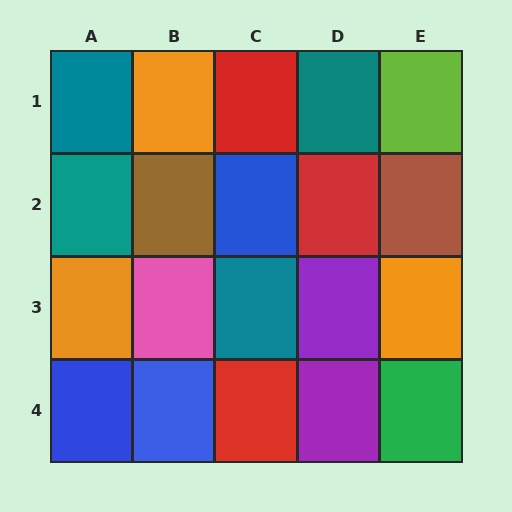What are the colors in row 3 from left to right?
Orange, pink, teal, purple, orange.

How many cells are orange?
3 cells are orange.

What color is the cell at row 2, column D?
Red.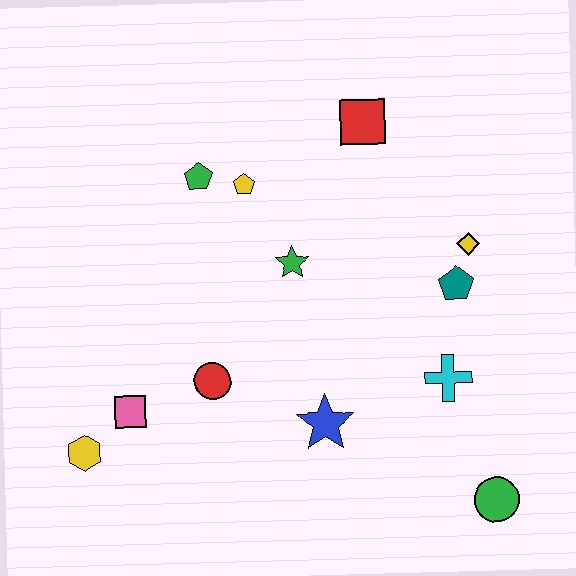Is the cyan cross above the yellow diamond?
No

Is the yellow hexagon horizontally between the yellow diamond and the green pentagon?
No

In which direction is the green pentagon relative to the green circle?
The green pentagon is above the green circle.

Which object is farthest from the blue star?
The red square is farthest from the blue star.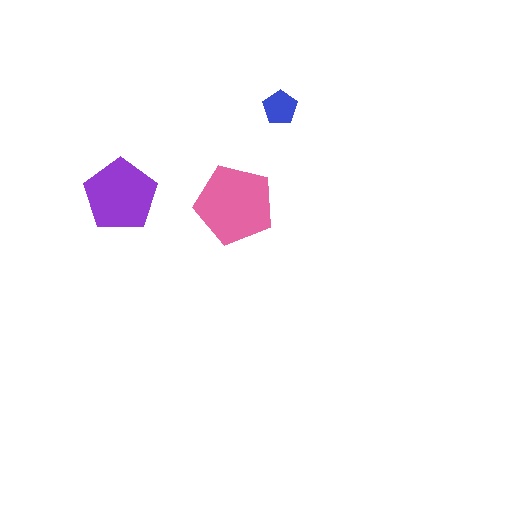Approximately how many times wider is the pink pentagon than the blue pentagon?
About 2.5 times wider.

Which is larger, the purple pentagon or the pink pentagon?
The pink one.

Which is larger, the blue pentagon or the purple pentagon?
The purple one.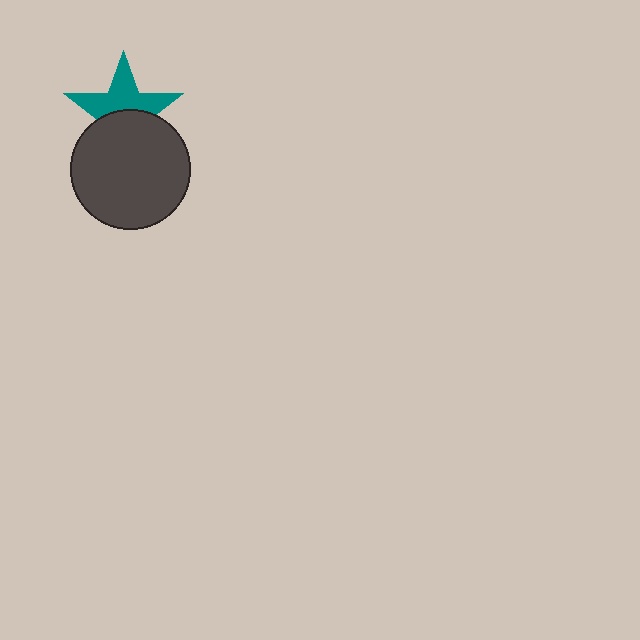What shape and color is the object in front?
The object in front is a dark gray circle.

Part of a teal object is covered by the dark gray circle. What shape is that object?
It is a star.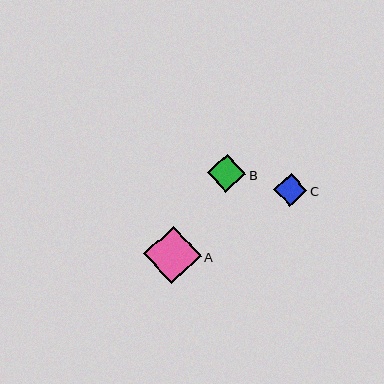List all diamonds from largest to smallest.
From largest to smallest: A, B, C.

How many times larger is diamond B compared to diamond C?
Diamond B is approximately 1.2 times the size of diamond C.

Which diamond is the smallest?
Diamond C is the smallest with a size of approximately 33 pixels.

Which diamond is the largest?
Diamond A is the largest with a size of approximately 58 pixels.